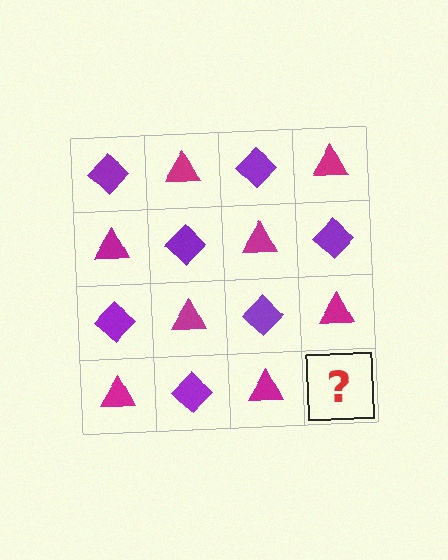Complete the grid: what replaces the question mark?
The question mark should be replaced with a purple diamond.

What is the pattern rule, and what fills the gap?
The rule is that it alternates purple diamond and magenta triangle in a checkerboard pattern. The gap should be filled with a purple diamond.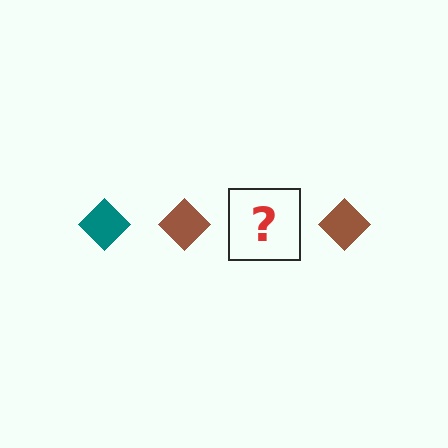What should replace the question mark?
The question mark should be replaced with a teal diamond.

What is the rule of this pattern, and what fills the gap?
The rule is that the pattern cycles through teal, brown diamonds. The gap should be filled with a teal diamond.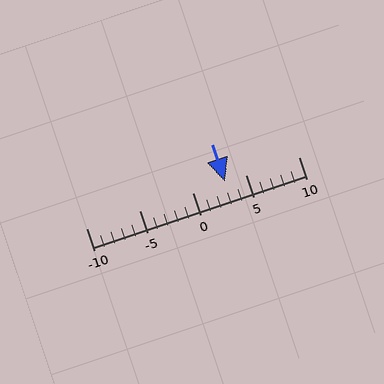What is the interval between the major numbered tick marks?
The major tick marks are spaced 5 units apart.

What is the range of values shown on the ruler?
The ruler shows values from -10 to 10.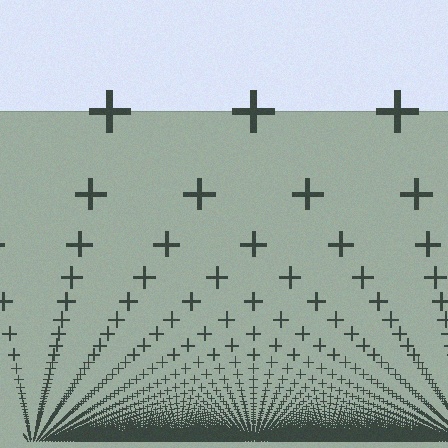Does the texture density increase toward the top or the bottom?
Density increases toward the bottom.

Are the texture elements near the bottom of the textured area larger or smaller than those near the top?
Smaller. The gradient is inverted — elements near the bottom are smaller and denser.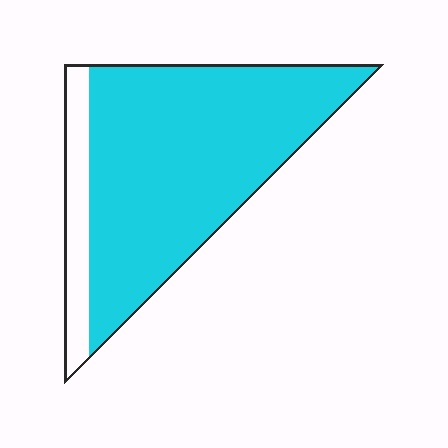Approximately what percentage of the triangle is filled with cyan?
Approximately 85%.